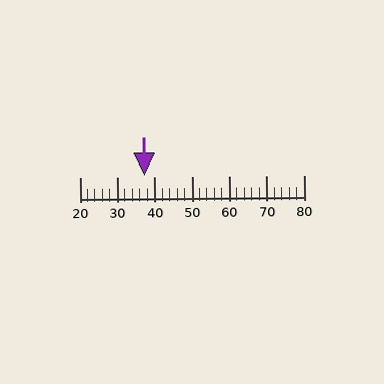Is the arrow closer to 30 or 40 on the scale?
The arrow is closer to 40.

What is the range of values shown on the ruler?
The ruler shows values from 20 to 80.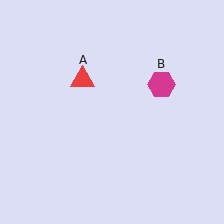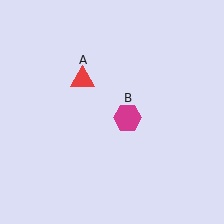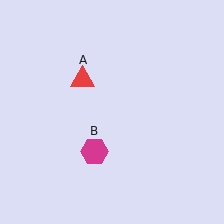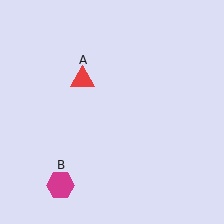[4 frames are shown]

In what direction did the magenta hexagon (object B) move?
The magenta hexagon (object B) moved down and to the left.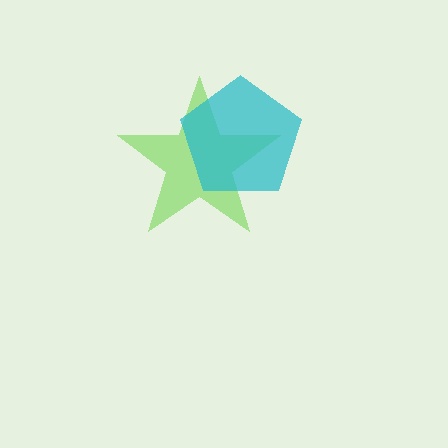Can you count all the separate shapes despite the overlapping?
Yes, there are 2 separate shapes.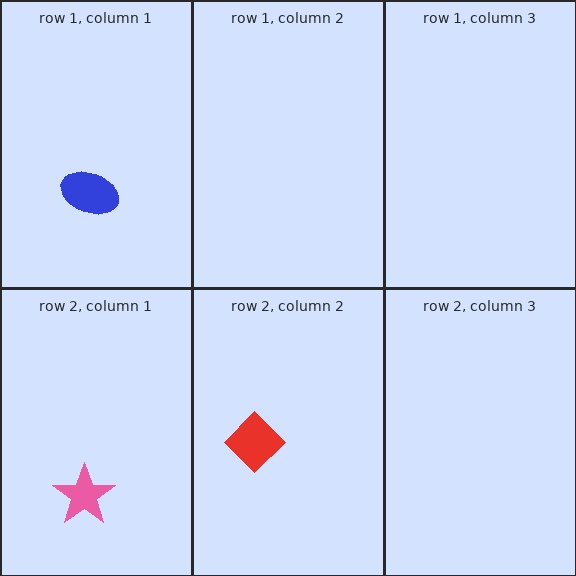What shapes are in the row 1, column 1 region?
The blue ellipse.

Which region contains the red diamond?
The row 2, column 2 region.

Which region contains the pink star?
The row 2, column 1 region.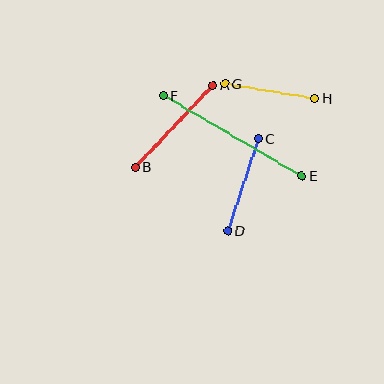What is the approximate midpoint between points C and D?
The midpoint is at approximately (243, 184) pixels.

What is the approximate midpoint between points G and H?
The midpoint is at approximately (270, 91) pixels.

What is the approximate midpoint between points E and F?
The midpoint is at approximately (232, 136) pixels.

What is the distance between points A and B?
The distance is approximately 113 pixels.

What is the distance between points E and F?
The distance is approximately 160 pixels.